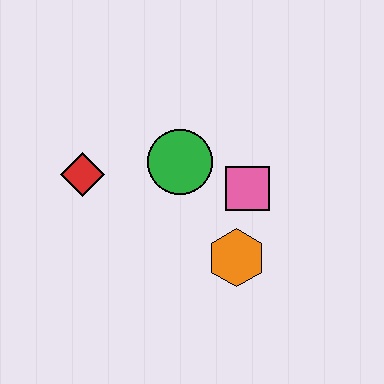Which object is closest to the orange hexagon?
The pink square is closest to the orange hexagon.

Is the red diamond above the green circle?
No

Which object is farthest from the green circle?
The orange hexagon is farthest from the green circle.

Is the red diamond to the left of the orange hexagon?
Yes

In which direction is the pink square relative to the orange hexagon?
The pink square is above the orange hexagon.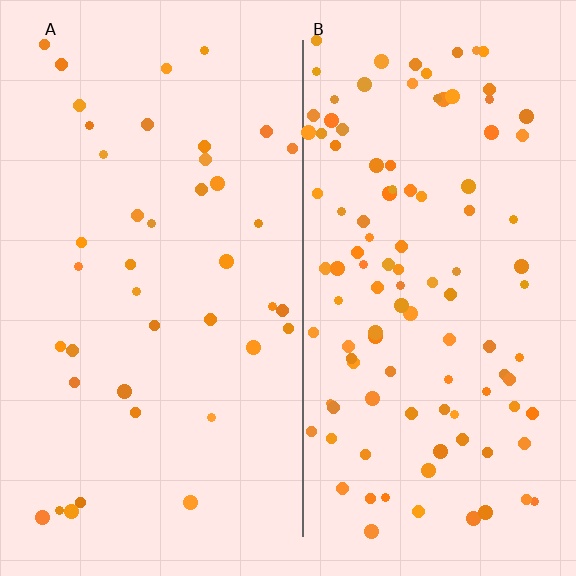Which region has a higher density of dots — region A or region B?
B (the right).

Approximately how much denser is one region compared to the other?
Approximately 2.7× — region B over region A.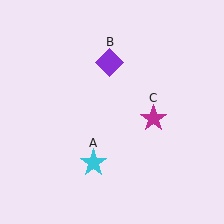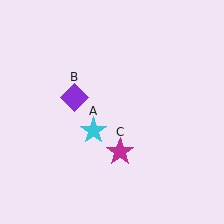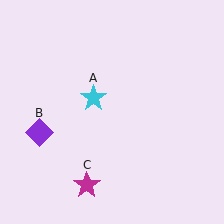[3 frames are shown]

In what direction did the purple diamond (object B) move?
The purple diamond (object B) moved down and to the left.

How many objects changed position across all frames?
3 objects changed position: cyan star (object A), purple diamond (object B), magenta star (object C).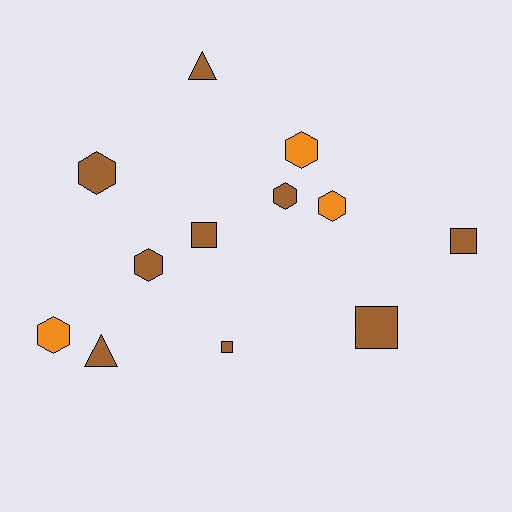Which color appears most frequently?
Brown, with 9 objects.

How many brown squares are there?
There are 4 brown squares.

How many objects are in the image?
There are 12 objects.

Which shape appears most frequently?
Hexagon, with 6 objects.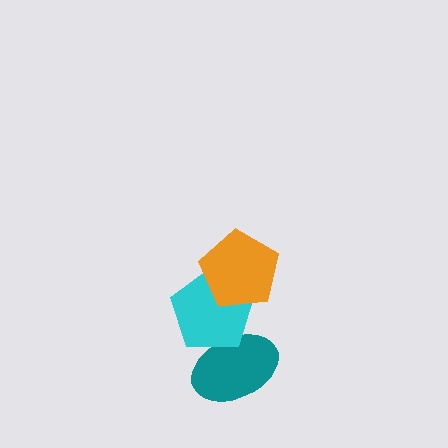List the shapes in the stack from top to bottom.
From top to bottom: the orange pentagon, the cyan pentagon, the teal ellipse.